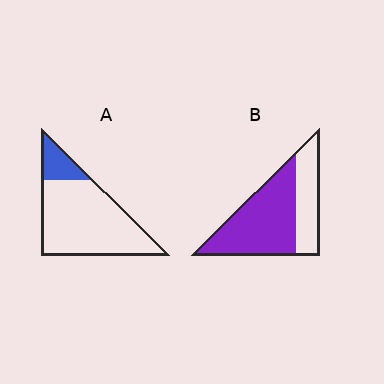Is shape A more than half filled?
No.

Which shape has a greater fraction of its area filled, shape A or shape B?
Shape B.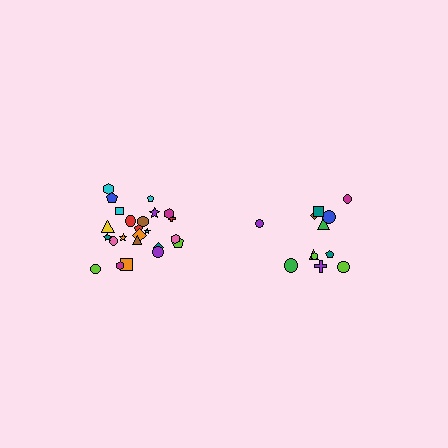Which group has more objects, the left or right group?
The left group.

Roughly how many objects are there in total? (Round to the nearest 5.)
Roughly 35 objects in total.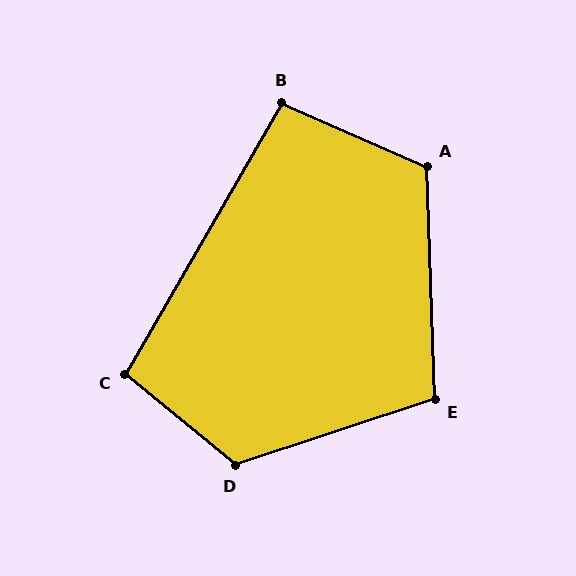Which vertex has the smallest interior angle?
B, at approximately 97 degrees.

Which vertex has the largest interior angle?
D, at approximately 122 degrees.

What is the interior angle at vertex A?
Approximately 116 degrees (obtuse).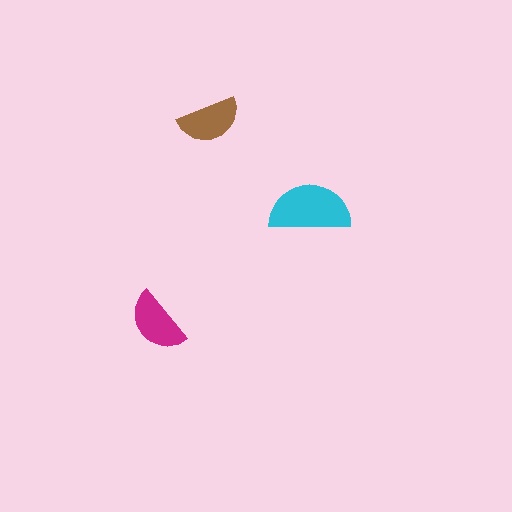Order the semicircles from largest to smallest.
the cyan one, the magenta one, the brown one.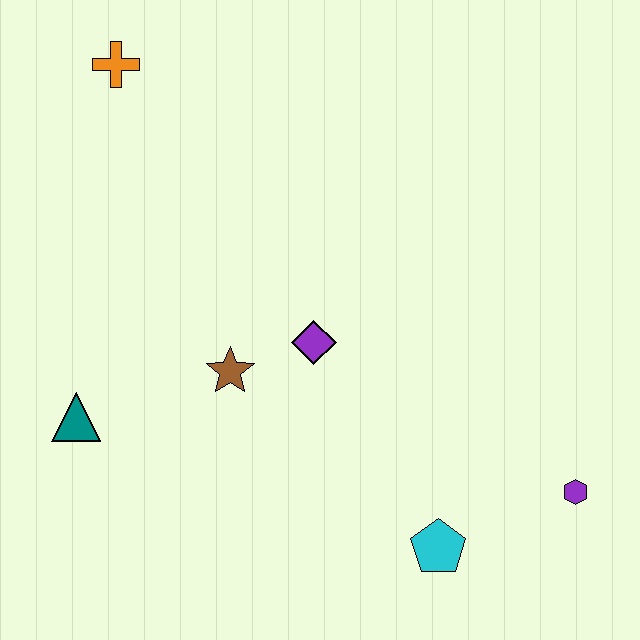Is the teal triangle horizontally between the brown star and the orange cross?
No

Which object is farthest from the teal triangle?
The purple hexagon is farthest from the teal triangle.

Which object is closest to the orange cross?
The brown star is closest to the orange cross.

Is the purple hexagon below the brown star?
Yes